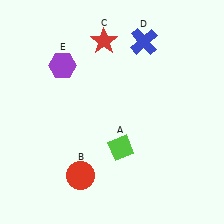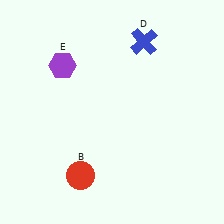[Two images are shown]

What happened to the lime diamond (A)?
The lime diamond (A) was removed in Image 2. It was in the bottom-right area of Image 1.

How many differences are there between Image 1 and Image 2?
There are 2 differences between the two images.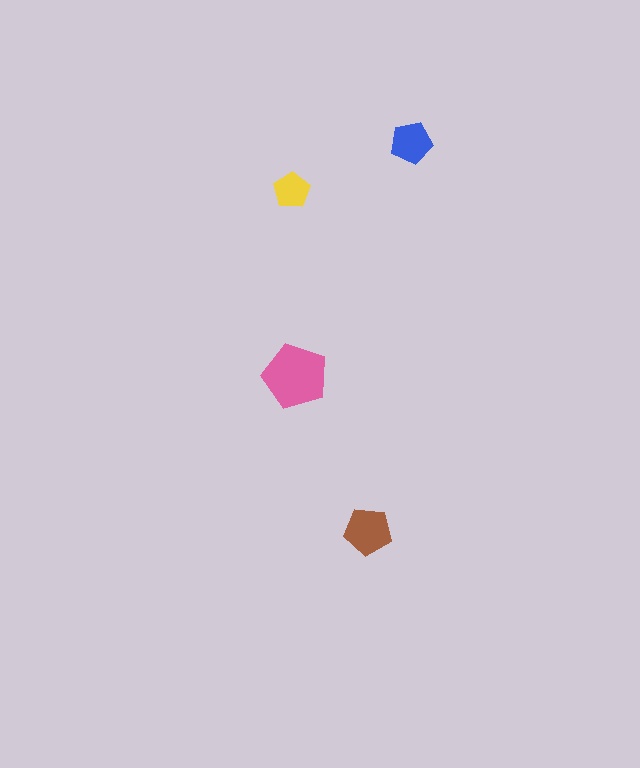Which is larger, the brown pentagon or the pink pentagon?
The pink one.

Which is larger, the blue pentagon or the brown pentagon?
The brown one.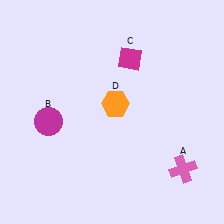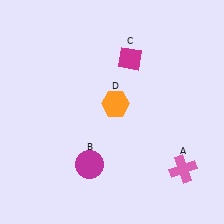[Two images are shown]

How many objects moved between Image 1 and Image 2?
1 object moved between the two images.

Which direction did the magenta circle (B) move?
The magenta circle (B) moved down.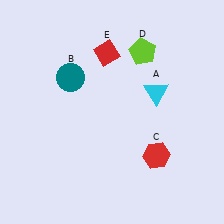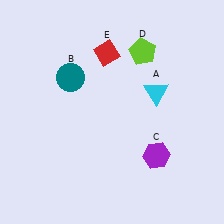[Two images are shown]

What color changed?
The hexagon (C) changed from red in Image 1 to purple in Image 2.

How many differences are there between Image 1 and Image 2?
There is 1 difference between the two images.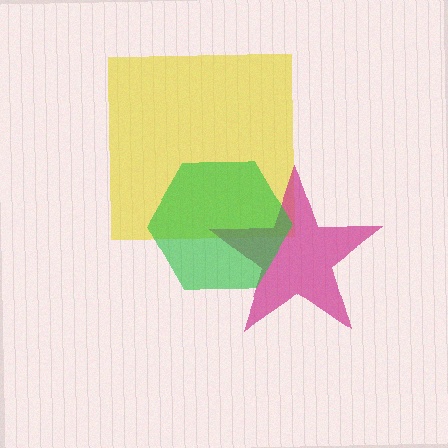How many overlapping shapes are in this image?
There are 3 overlapping shapes in the image.